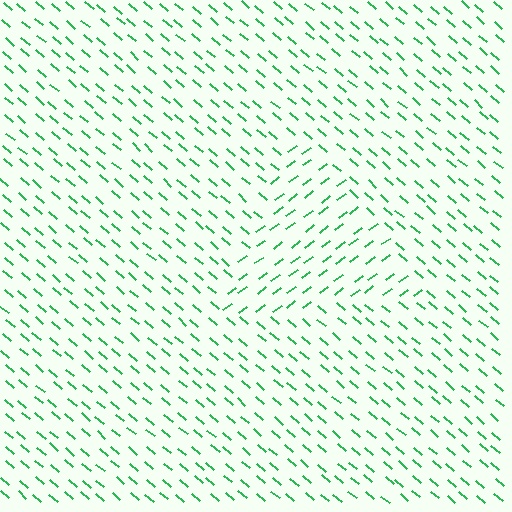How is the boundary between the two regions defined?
The boundary is defined purely by a change in line orientation (approximately 77 degrees difference). All lines are the same color and thickness.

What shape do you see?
I see a triangle.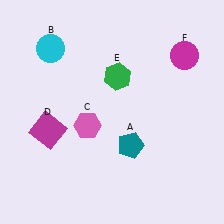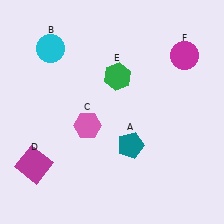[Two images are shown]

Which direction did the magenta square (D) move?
The magenta square (D) moved down.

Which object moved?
The magenta square (D) moved down.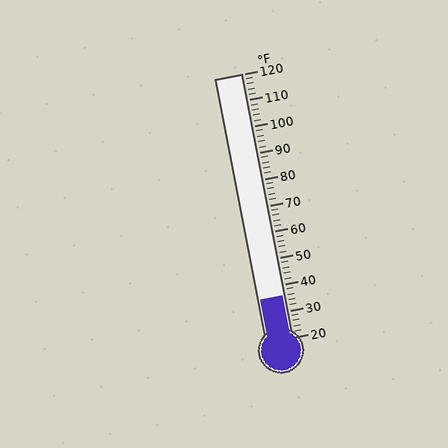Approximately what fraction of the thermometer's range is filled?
The thermometer is filled to approximately 15% of its range.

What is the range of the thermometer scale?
The thermometer scale ranges from 20°F to 120°F.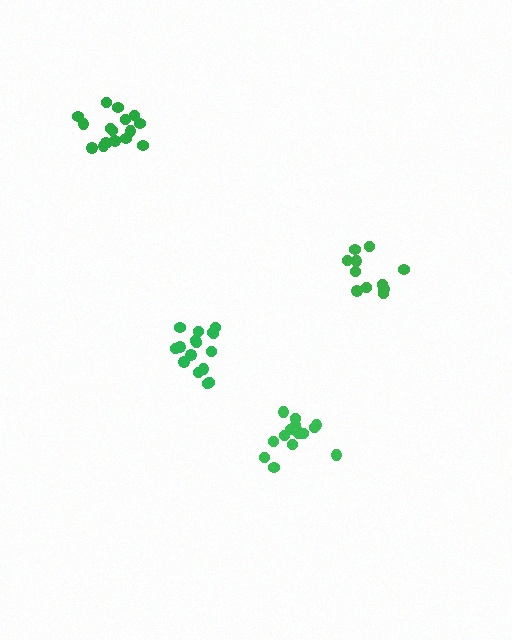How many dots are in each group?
Group 1: 16 dots, Group 2: 16 dots, Group 3: 15 dots, Group 4: 11 dots (58 total).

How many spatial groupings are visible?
There are 4 spatial groupings.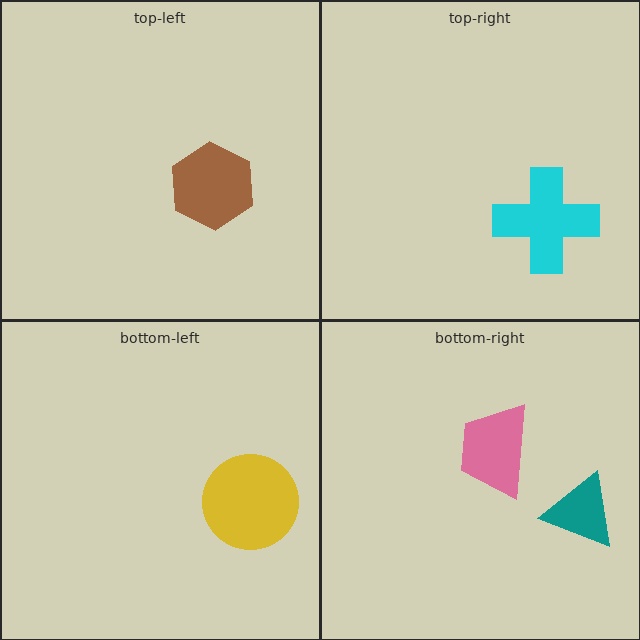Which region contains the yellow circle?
The bottom-left region.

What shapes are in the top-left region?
The brown hexagon.